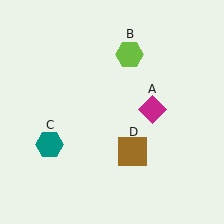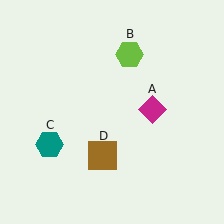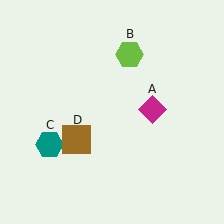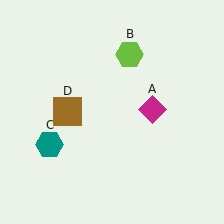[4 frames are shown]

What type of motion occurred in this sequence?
The brown square (object D) rotated clockwise around the center of the scene.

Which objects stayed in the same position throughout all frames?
Magenta diamond (object A) and lime hexagon (object B) and teal hexagon (object C) remained stationary.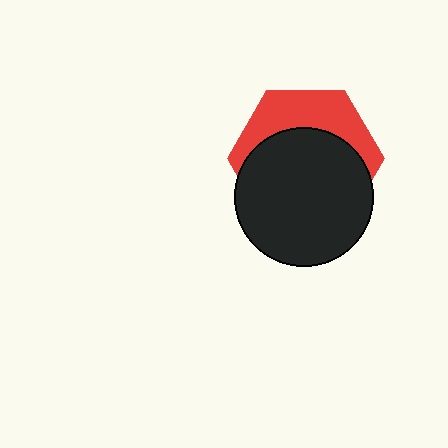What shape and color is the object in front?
The object in front is a black circle.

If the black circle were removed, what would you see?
You would see the complete red hexagon.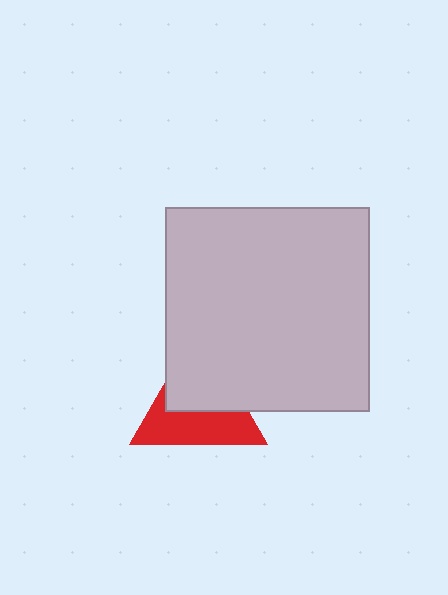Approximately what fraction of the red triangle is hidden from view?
Roughly 49% of the red triangle is hidden behind the light gray square.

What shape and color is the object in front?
The object in front is a light gray square.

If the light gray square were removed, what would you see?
You would see the complete red triangle.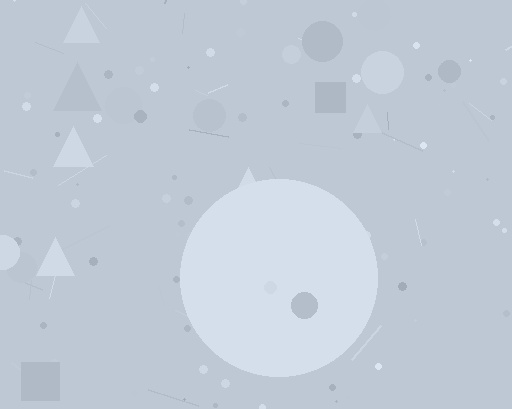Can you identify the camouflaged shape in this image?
The camouflaged shape is a circle.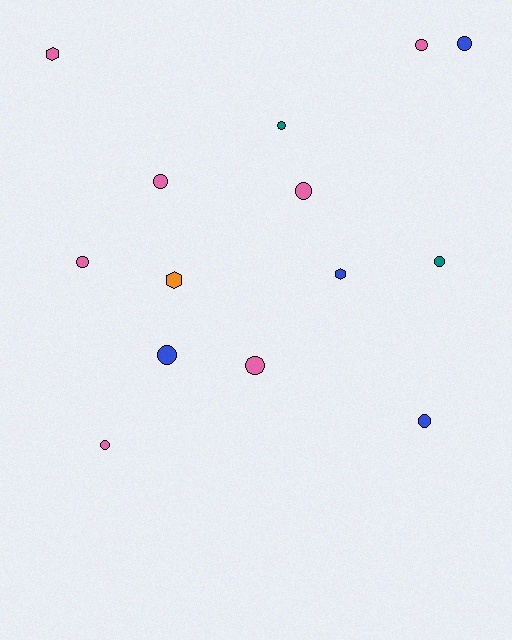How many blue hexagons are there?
There is 1 blue hexagon.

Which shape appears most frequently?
Circle, with 11 objects.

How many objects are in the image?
There are 14 objects.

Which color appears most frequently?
Pink, with 7 objects.